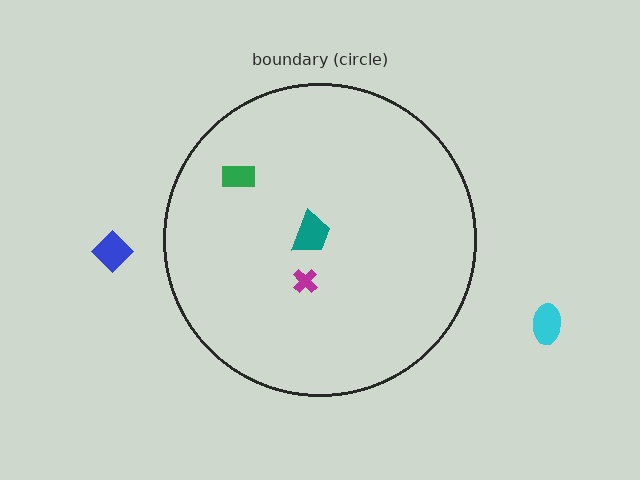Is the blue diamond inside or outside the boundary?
Outside.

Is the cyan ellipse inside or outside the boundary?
Outside.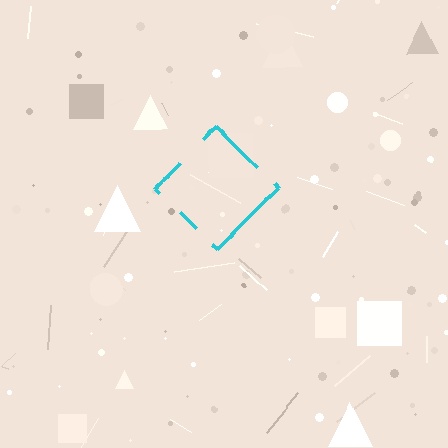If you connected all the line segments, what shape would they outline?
They would outline a diamond.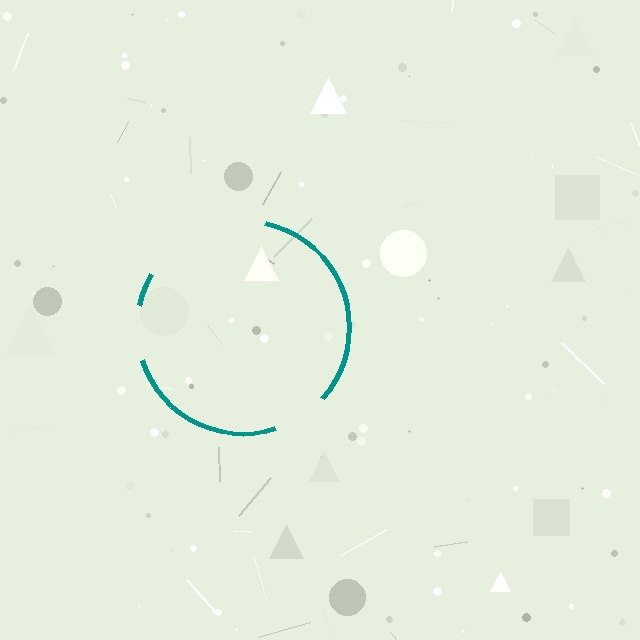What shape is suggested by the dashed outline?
The dashed outline suggests a circle.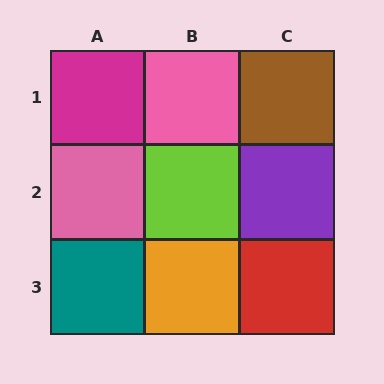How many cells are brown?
1 cell is brown.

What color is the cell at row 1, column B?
Pink.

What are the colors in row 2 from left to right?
Pink, lime, purple.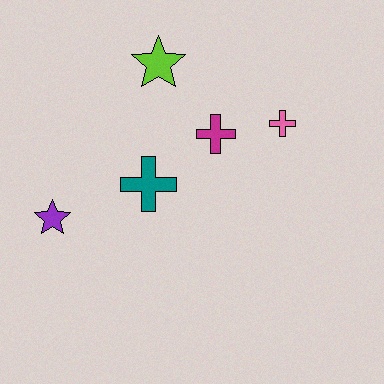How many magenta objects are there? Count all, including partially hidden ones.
There is 1 magenta object.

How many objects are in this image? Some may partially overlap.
There are 5 objects.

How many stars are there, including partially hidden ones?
There are 2 stars.